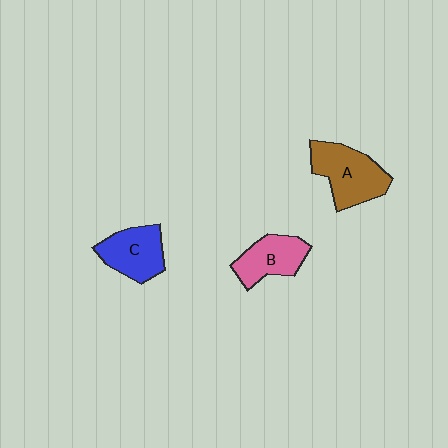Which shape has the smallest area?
Shape B (pink).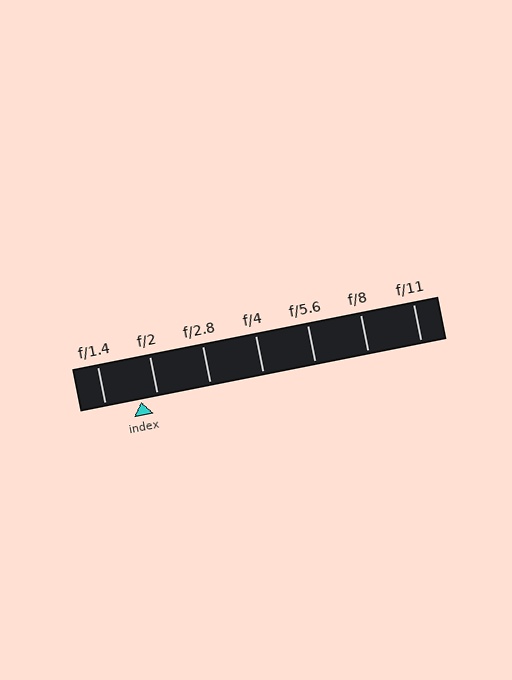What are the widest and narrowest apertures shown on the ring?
The widest aperture shown is f/1.4 and the narrowest is f/11.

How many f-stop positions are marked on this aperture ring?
There are 7 f-stop positions marked.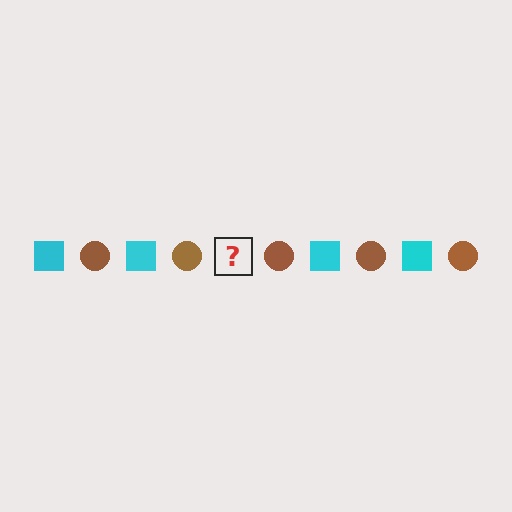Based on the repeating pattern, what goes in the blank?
The blank should be a cyan square.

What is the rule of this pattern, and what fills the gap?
The rule is that the pattern alternates between cyan square and brown circle. The gap should be filled with a cyan square.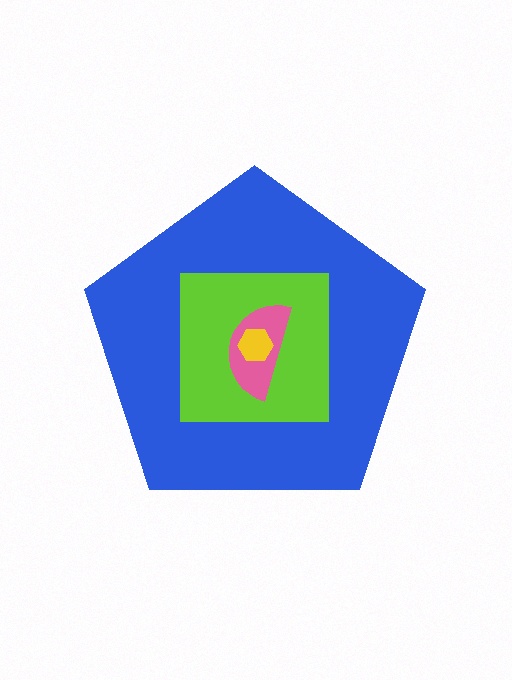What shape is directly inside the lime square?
The pink semicircle.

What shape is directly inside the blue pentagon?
The lime square.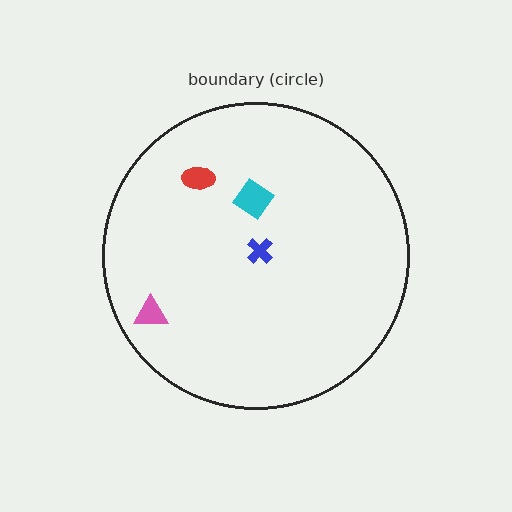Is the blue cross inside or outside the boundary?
Inside.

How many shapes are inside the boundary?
4 inside, 0 outside.